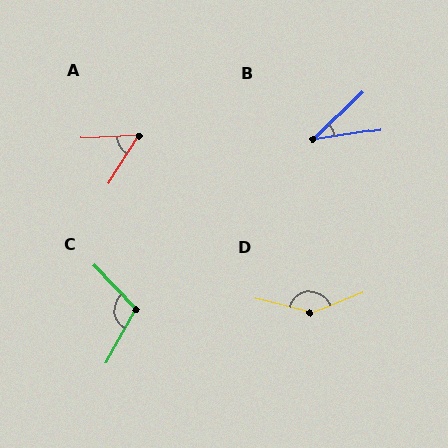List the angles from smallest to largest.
B (36°), A (54°), C (107°), D (144°).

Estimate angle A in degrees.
Approximately 54 degrees.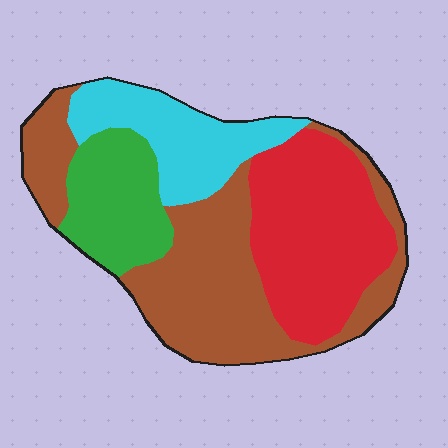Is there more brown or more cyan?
Brown.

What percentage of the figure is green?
Green takes up about one sixth (1/6) of the figure.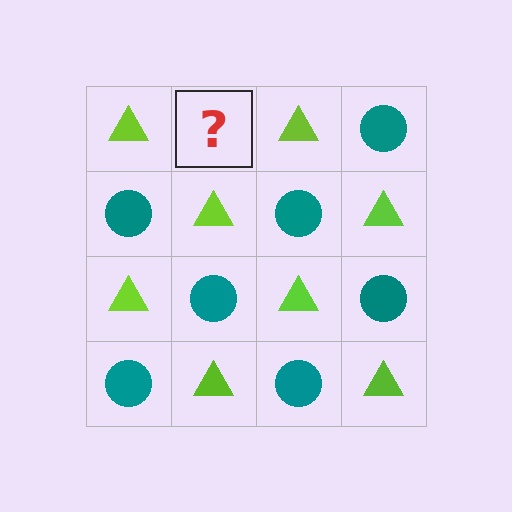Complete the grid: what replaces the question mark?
The question mark should be replaced with a teal circle.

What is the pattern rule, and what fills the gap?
The rule is that it alternates lime triangle and teal circle in a checkerboard pattern. The gap should be filled with a teal circle.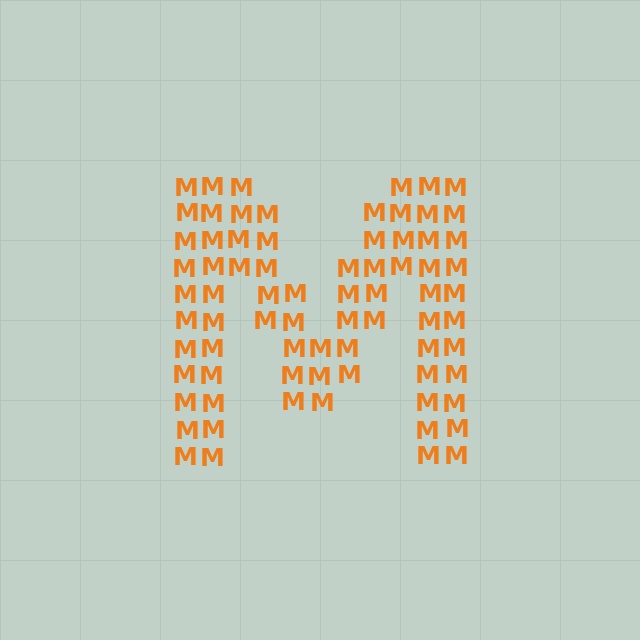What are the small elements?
The small elements are letter M's.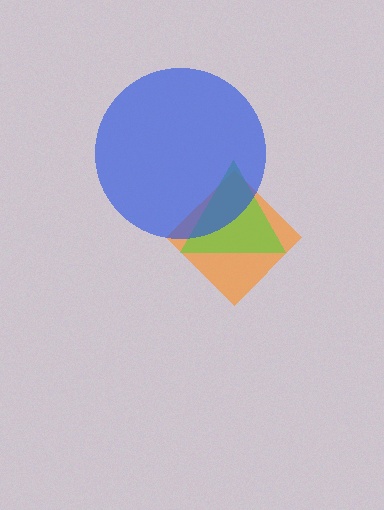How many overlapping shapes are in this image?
There are 3 overlapping shapes in the image.